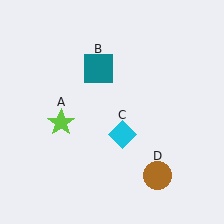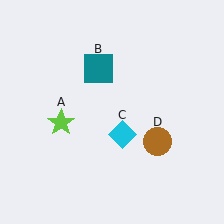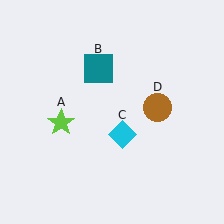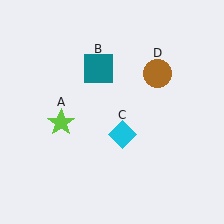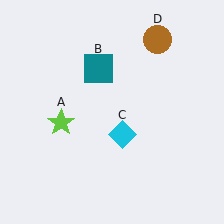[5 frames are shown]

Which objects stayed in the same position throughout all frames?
Lime star (object A) and teal square (object B) and cyan diamond (object C) remained stationary.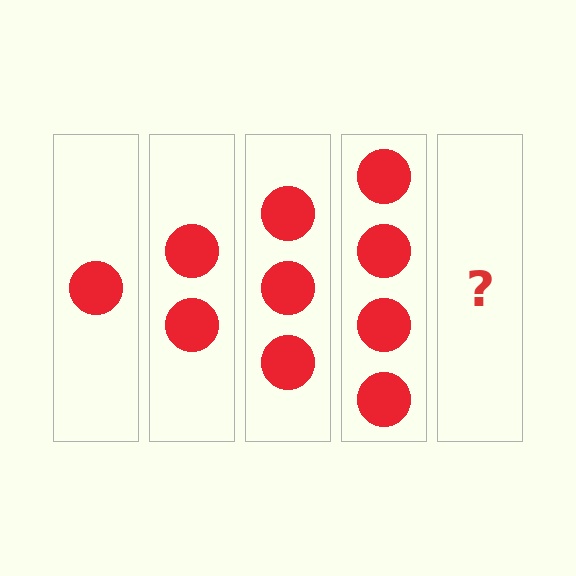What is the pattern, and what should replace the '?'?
The pattern is that each step adds one more circle. The '?' should be 5 circles.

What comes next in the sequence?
The next element should be 5 circles.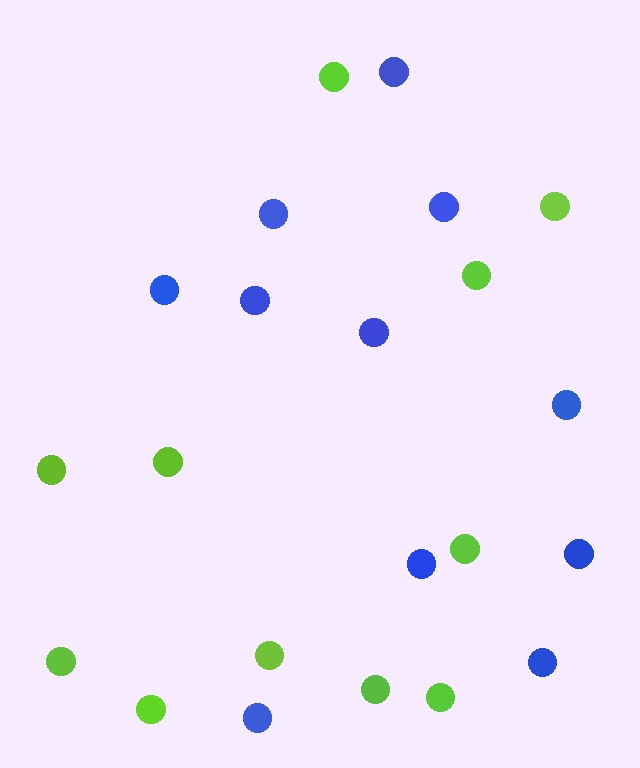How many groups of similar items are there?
There are 2 groups: one group of blue circles (11) and one group of lime circles (11).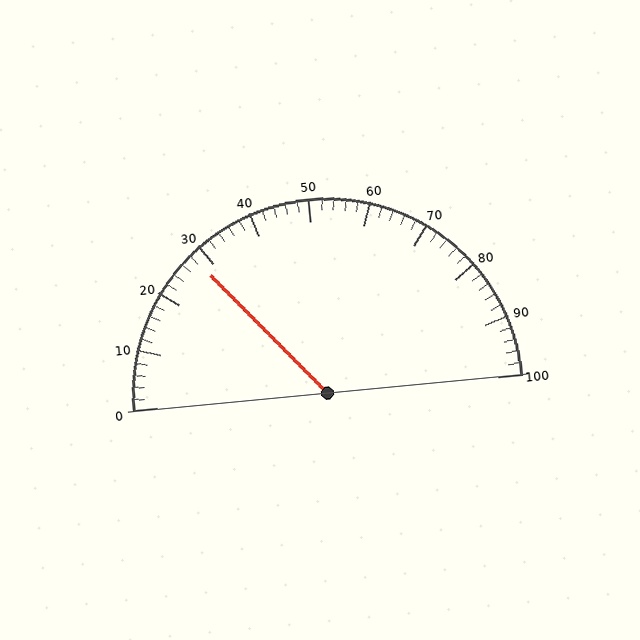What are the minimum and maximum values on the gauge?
The gauge ranges from 0 to 100.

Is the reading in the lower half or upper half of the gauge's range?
The reading is in the lower half of the range (0 to 100).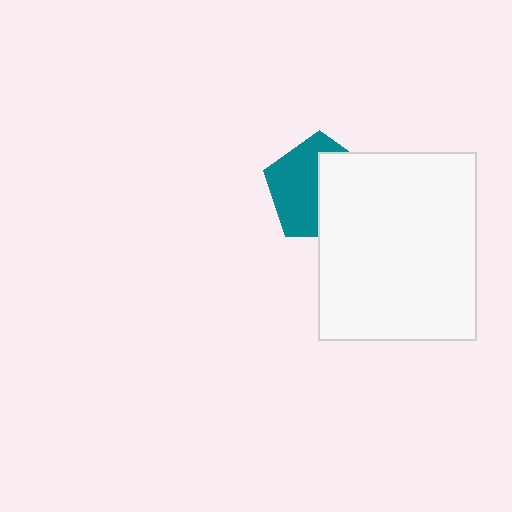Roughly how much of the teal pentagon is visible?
About half of it is visible (roughly 52%).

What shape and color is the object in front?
The object in front is a white rectangle.